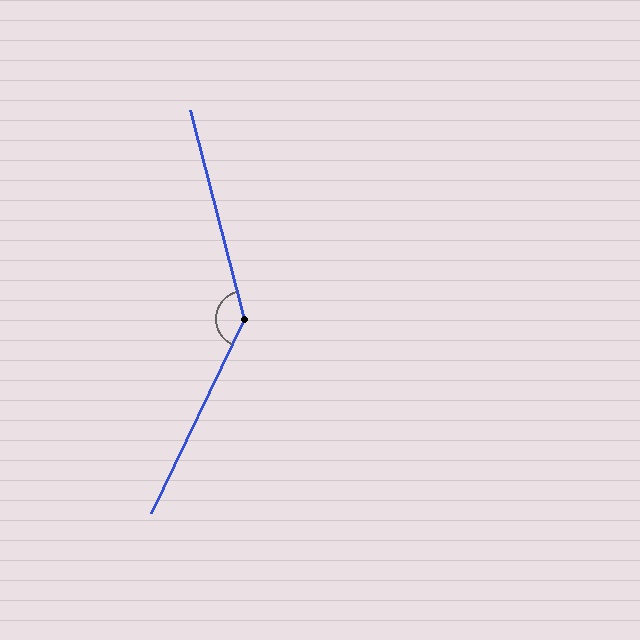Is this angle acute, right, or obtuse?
It is obtuse.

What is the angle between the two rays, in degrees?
Approximately 140 degrees.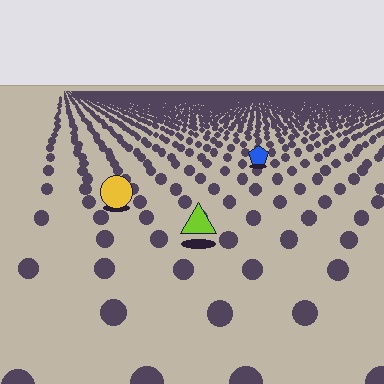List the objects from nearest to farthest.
From nearest to farthest: the lime triangle, the yellow circle, the blue pentagon.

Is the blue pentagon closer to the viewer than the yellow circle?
No. The yellow circle is closer — you can tell from the texture gradient: the ground texture is coarser near it.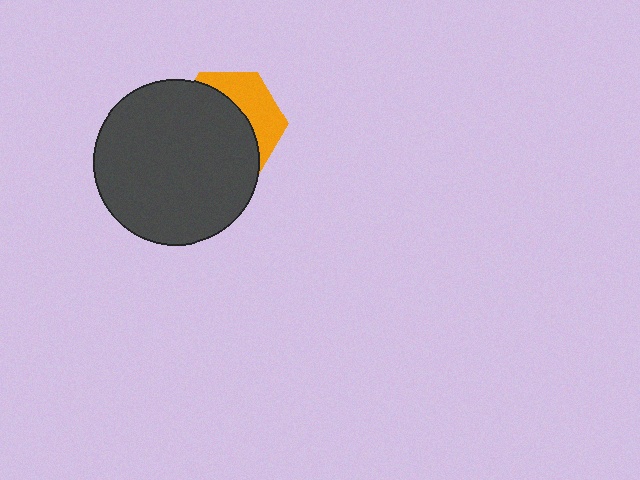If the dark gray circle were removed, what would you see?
You would see the complete orange hexagon.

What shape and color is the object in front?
The object in front is a dark gray circle.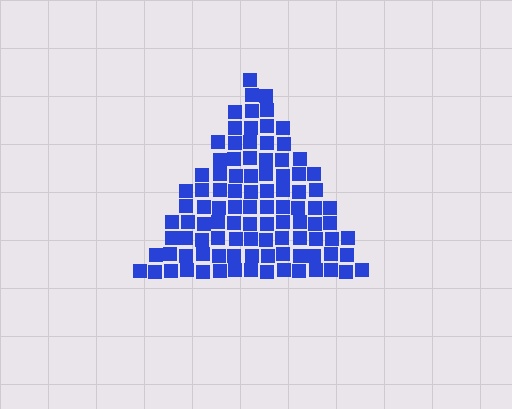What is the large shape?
The large shape is a triangle.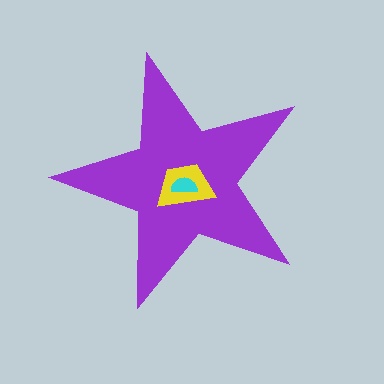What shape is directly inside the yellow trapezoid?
The cyan semicircle.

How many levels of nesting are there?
3.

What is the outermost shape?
The purple star.